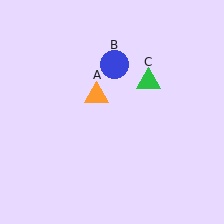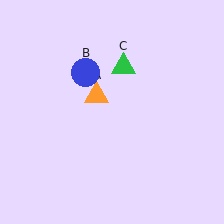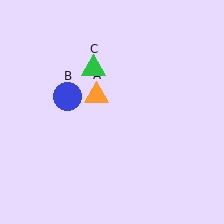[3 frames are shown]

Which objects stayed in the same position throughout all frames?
Orange triangle (object A) remained stationary.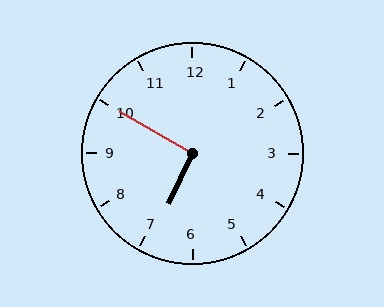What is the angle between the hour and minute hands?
Approximately 95 degrees.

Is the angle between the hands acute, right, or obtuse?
It is right.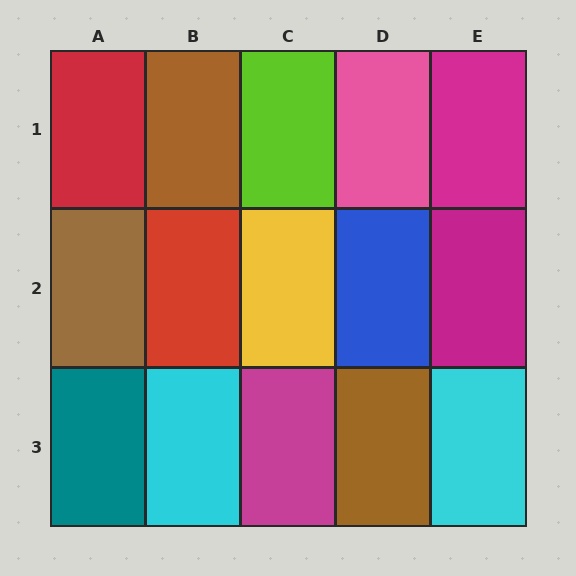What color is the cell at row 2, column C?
Yellow.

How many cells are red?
2 cells are red.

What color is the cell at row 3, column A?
Teal.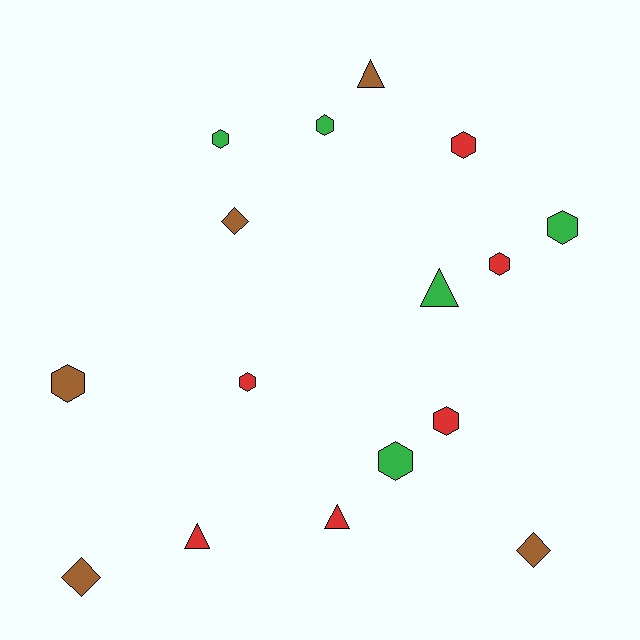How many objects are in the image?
There are 16 objects.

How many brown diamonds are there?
There are 3 brown diamonds.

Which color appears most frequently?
Red, with 6 objects.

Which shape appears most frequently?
Hexagon, with 9 objects.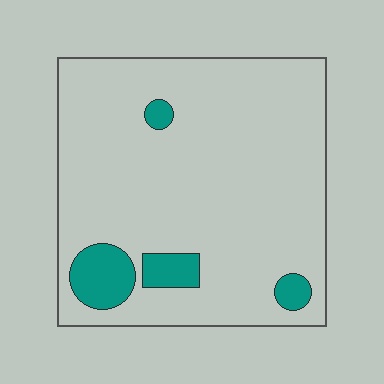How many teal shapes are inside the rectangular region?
4.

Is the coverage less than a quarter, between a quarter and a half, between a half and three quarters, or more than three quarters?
Less than a quarter.